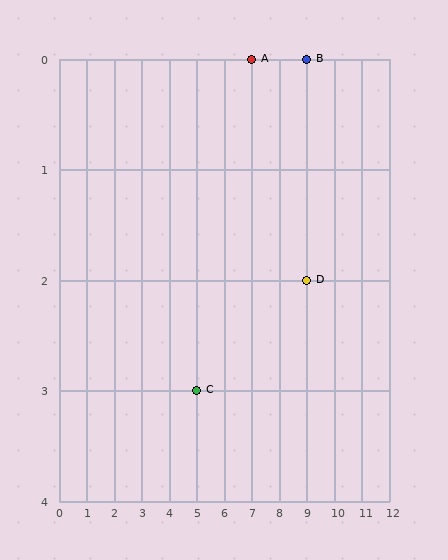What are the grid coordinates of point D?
Point D is at grid coordinates (9, 2).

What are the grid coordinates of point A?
Point A is at grid coordinates (7, 0).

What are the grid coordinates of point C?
Point C is at grid coordinates (5, 3).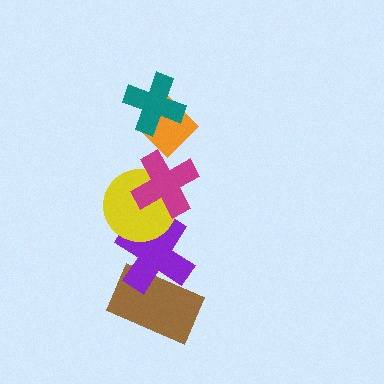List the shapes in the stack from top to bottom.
From top to bottom: the teal cross, the orange diamond, the magenta cross, the yellow circle, the purple cross, the brown rectangle.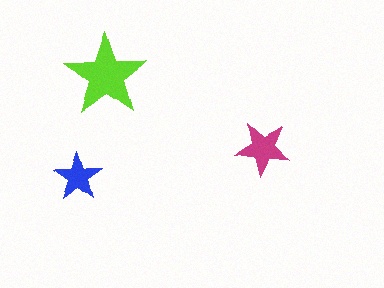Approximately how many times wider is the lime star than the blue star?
About 1.5 times wider.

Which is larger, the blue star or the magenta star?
The magenta one.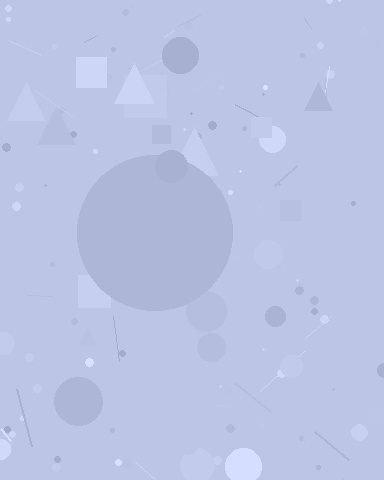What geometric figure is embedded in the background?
A circle is embedded in the background.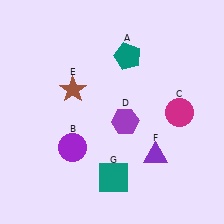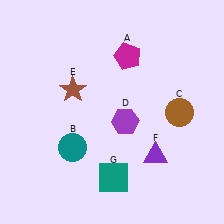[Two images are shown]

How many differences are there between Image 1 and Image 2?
There are 3 differences between the two images.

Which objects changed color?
A changed from teal to magenta. B changed from purple to teal. C changed from magenta to brown.